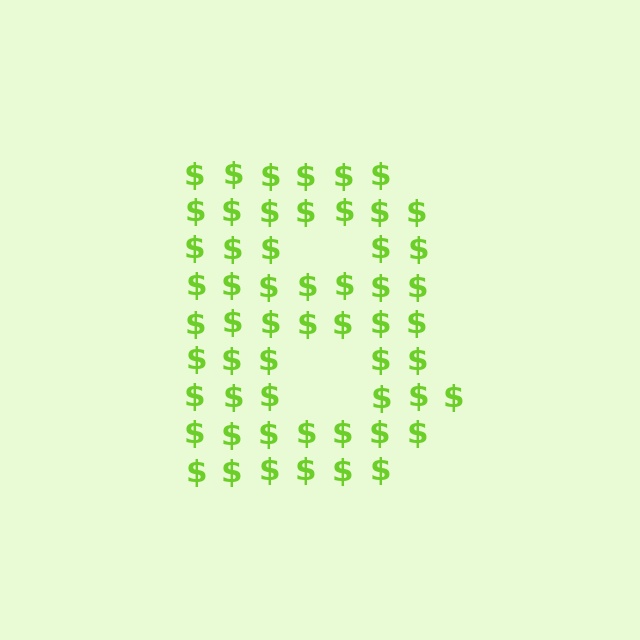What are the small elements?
The small elements are dollar signs.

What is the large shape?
The large shape is the letter B.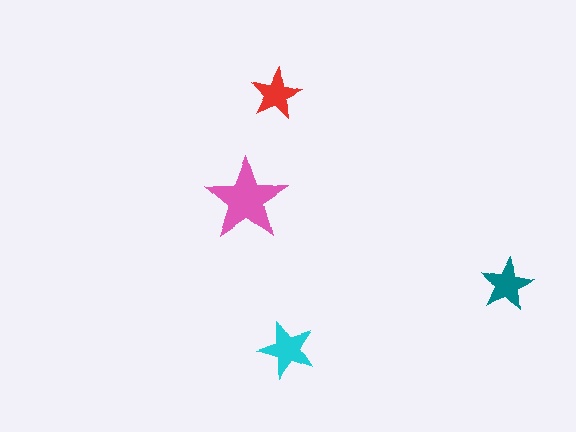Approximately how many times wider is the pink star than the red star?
About 1.5 times wider.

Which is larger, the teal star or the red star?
The teal one.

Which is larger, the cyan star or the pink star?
The pink one.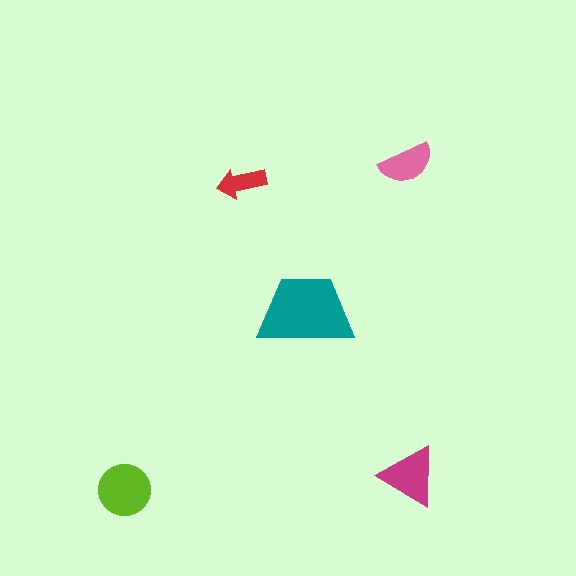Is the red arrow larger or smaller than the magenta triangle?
Smaller.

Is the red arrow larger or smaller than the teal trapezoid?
Smaller.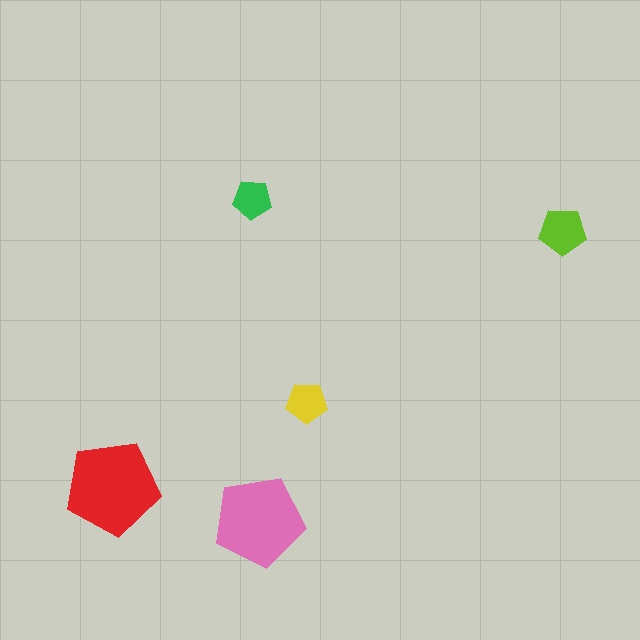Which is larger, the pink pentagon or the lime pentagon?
The pink one.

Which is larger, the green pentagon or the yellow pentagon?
The yellow one.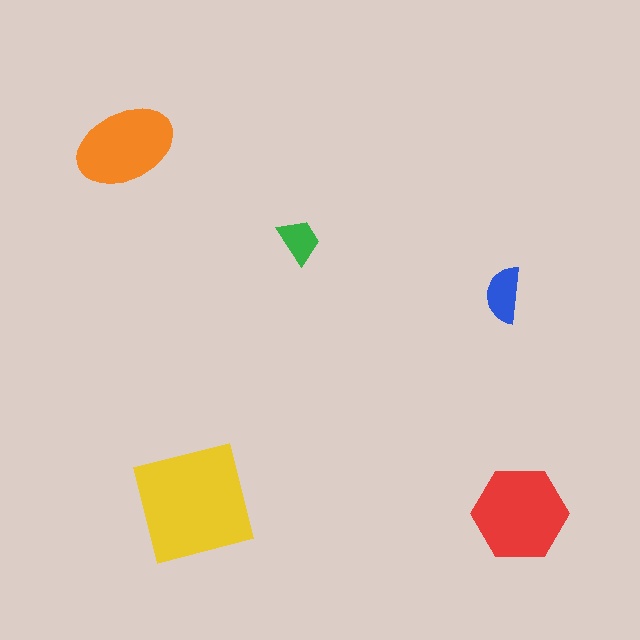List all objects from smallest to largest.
The green trapezoid, the blue semicircle, the orange ellipse, the red hexagon, the yellow square.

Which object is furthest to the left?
The orange ellipse is leftmost.